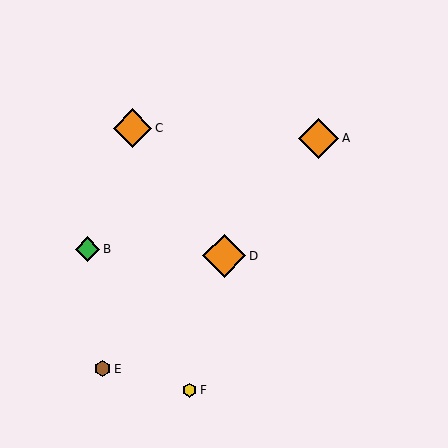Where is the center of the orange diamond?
The center of the orange diamond is at (224, 256).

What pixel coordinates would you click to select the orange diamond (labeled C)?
Click at (133, 128) to select the orange diamond C.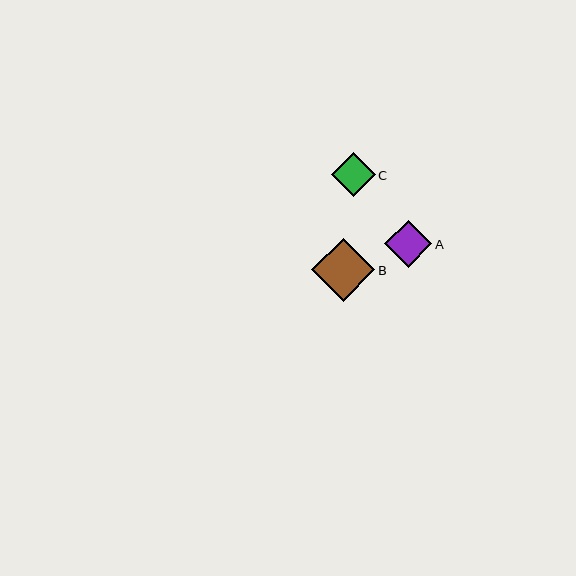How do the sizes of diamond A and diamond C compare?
Diamond A and diamond C are approximately the same size.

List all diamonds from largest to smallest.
From largest to smallest: B, A, C.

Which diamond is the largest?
Diamond B is the largest with a size of approximately 63 pixels.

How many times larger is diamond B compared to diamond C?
Diamond B is approximately 1.4 times the size of diamond C.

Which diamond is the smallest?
Diamond C is the smallest with a size of approximately 44 pixels.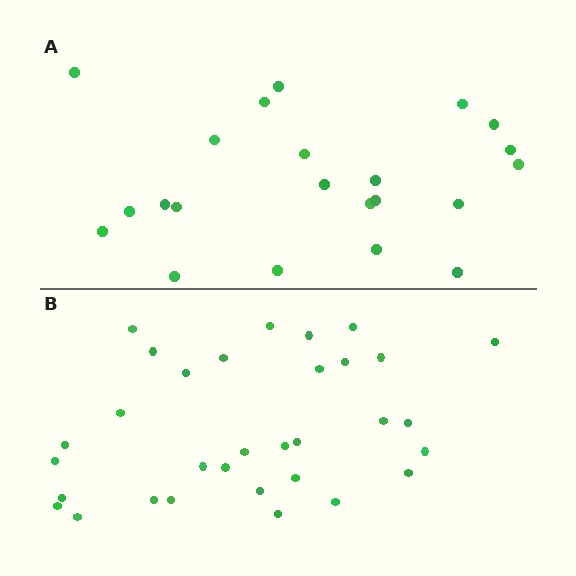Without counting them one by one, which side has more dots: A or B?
Region B (the bottom region) has more dots.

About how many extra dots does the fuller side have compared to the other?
Region B has roughly 10 or so more dots than region A.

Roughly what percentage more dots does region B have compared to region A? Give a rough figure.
About 45% more.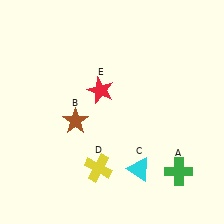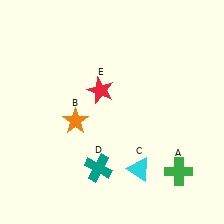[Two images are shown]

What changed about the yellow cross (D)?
In Image 1, D is yellow. In Image 2, it changed to teal.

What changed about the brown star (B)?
In Image 1, B is brown. In Image 2, it changed to orange.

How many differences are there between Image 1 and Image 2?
There are 2 differences between the two images.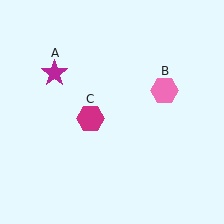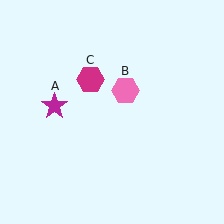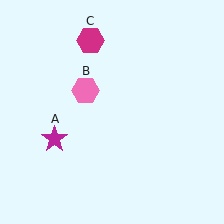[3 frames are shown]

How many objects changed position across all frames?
3 objects changed position: magenta star (object A), pink hexagon (object B), magenta hexagon (object C).